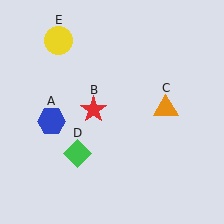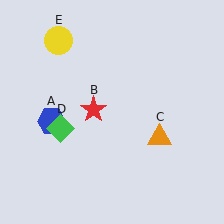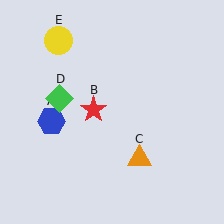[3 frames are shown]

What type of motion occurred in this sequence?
The orange triangle (object C), green diamond (object D) rotated clockwise around the center of the scene.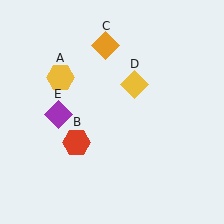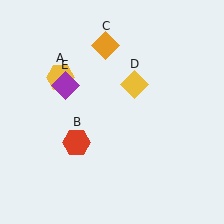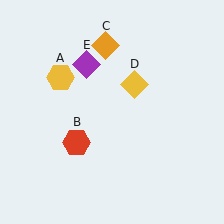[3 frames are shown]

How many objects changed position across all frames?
1 object changed position: purple diamond (object E).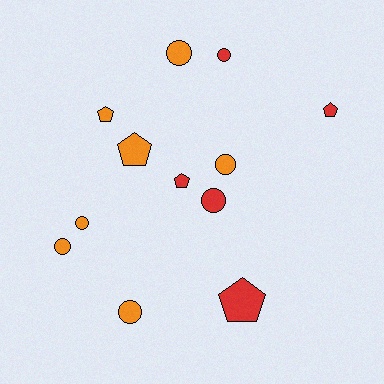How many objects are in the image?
There are 12 objects.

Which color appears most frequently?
Orange, with 7 objects.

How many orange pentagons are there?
There are 2 orange pentagons.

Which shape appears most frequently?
Circle, with 7 objects.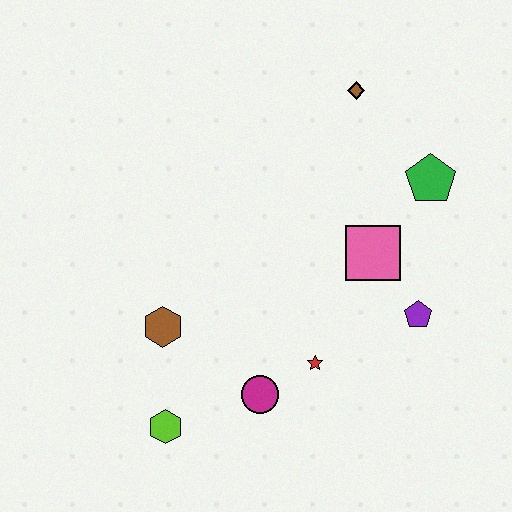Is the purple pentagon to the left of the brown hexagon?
No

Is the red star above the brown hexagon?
No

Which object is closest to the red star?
The magenta circle is closest to the red star.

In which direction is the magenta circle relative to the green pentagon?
The magenta circle is below the green pentagon.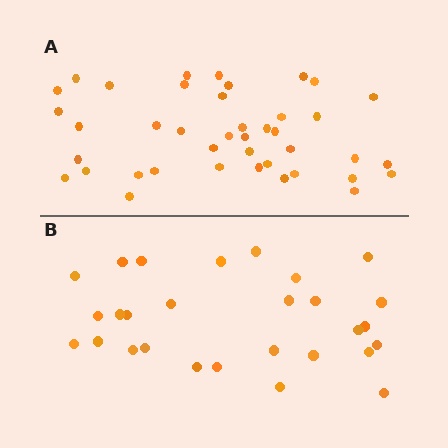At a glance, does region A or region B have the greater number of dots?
Region A (the top region) has more dots.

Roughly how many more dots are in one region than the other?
Region A has approximately 15 more dots than region B.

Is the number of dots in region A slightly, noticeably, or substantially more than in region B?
Region A has substantially more. The ratio is roughly 1.5 to 1.